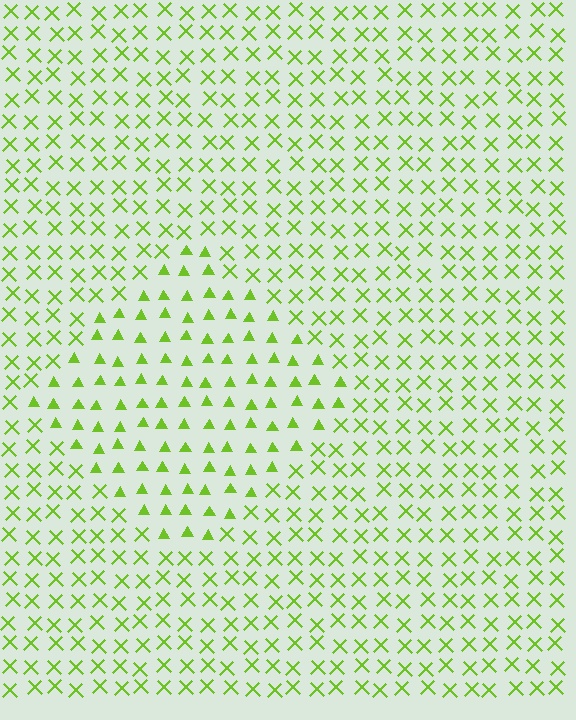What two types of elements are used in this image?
The image uses triangles inside the diamond region and X marks outside it.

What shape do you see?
I see a diamond.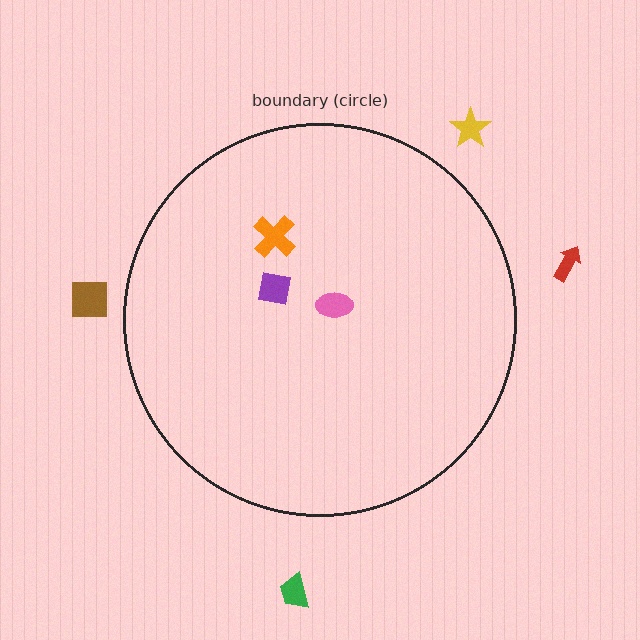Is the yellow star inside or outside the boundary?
Outside.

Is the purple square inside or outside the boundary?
Inside.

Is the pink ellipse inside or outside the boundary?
Inside.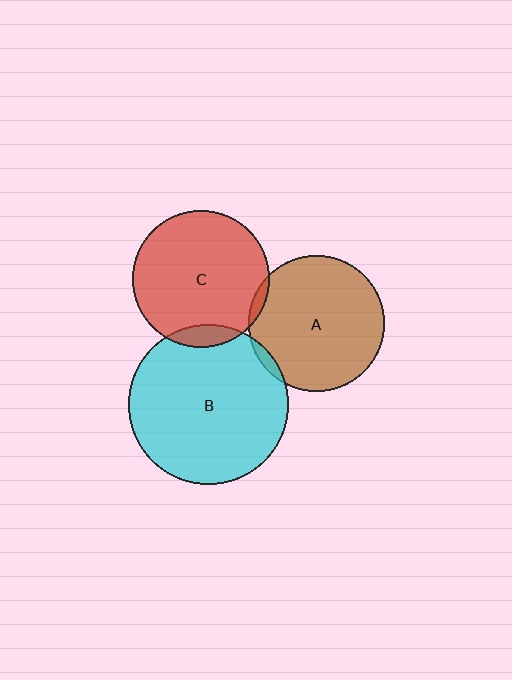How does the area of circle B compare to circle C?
Approximately 1.4 times.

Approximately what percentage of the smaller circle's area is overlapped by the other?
Approximately 5%.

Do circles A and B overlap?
Yes.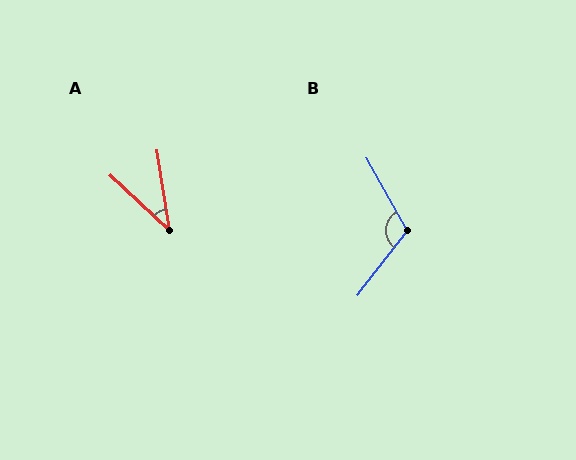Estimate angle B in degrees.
Approximately 114 degrees.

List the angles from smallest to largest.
A (38°), B (114°).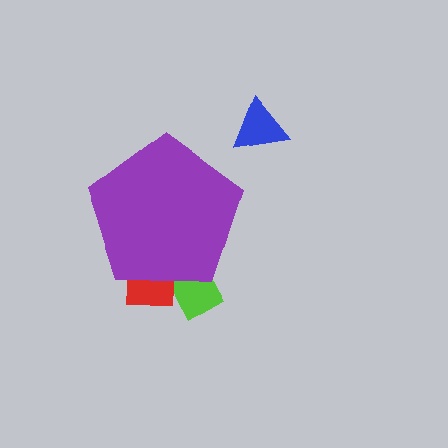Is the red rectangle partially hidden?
Yes, the red rectangle is partially hidden behind the purple pentagon.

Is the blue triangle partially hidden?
No, the blue triangle is fully visible.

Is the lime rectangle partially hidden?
Yes, the lime rectangle is partially hidden behind the purple pentagon.